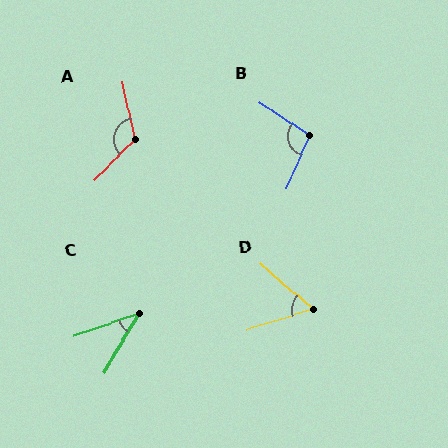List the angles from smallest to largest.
C (40°), D (59°), B (100°), A (123°).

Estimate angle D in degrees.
Approximately 59 degrees.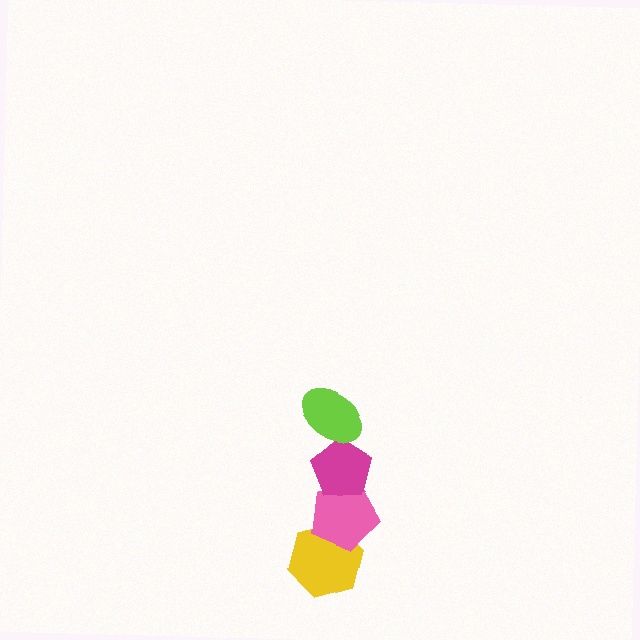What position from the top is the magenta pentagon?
The magenta pentagon is 2nd from the top.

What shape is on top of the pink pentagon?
The magenta pentagon is on top of the pink pentagon.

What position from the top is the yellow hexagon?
The yellow hexagon is 4th from the top.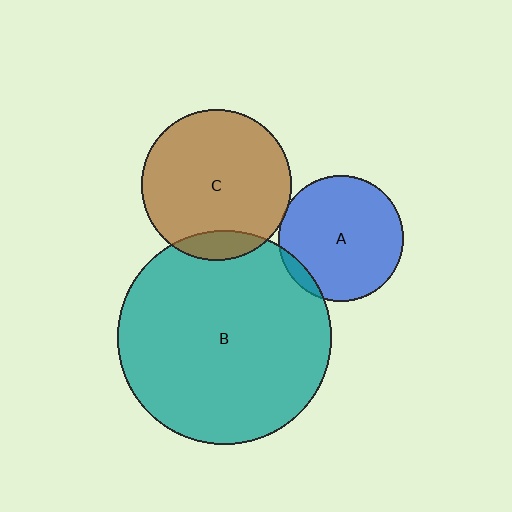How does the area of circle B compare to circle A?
Approximately 2.9 times.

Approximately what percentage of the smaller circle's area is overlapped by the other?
Approximately 5%.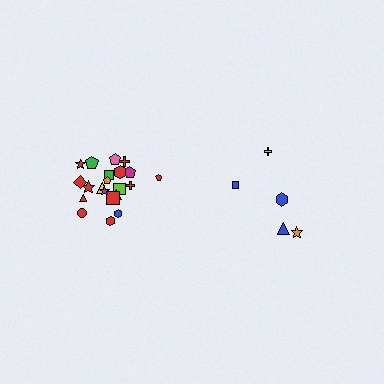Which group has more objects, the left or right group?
The left group.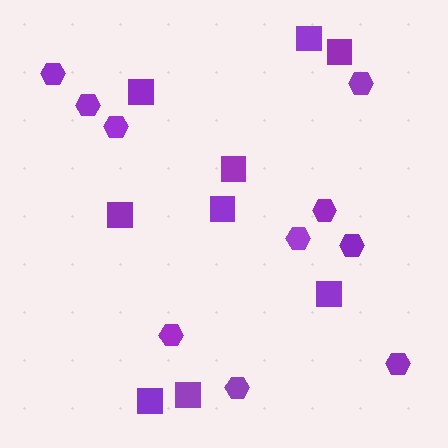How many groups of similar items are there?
There are 2 groups: one group of squares (9) and one group of hexagons (10).